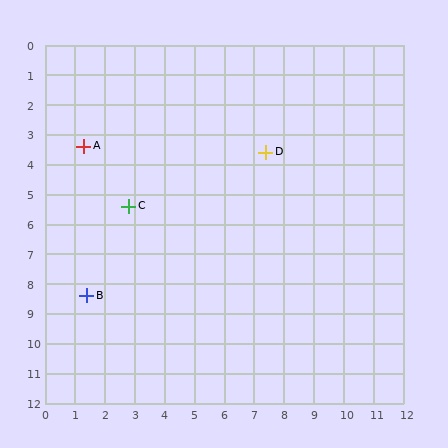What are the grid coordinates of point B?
Point B is at approximately (1.4, 8.4).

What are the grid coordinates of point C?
Point C is at approximately (2.8, 5.4).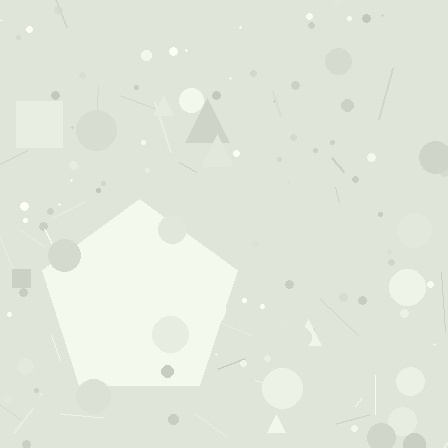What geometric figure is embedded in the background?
A pentagon is embedded in the background.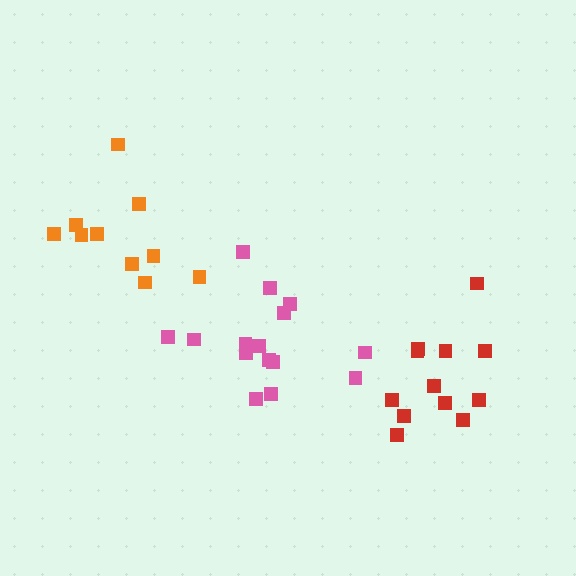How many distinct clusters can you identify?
There are 3 distinct clusters.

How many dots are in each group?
Group 1: 15 dots, Group 2: 10 dots, Group 3: 12 dots (37 total).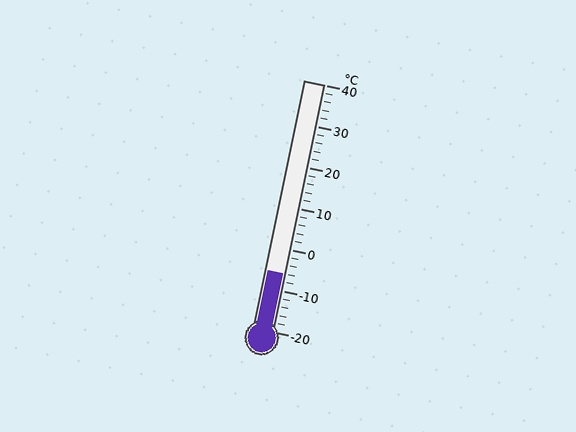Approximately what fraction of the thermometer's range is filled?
The thermometer is filled to approximately 25% of its range.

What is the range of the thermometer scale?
The thermometer scale ranges from -20°C to 40°C.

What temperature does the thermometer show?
The thermometer shows approximately -6°C.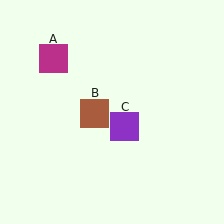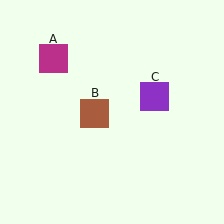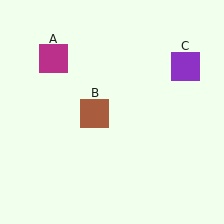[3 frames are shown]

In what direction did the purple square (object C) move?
The purple square (object C) moved up and to the right.